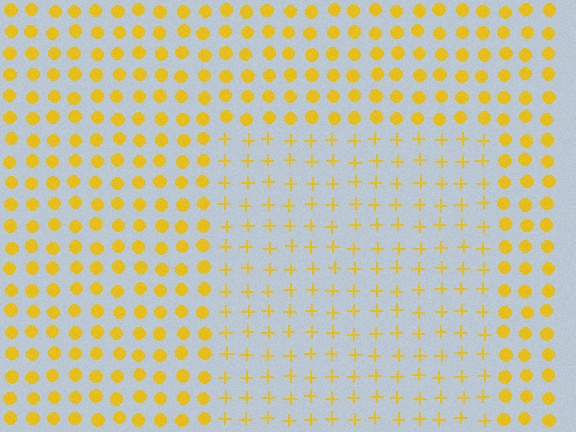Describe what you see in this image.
The image is filled with small yellow elements arranged in a uniform grid. A rectangle-shaped region contains plus signs, while the surrounding area contains circles. The boundary is defined purely by the change in element shape.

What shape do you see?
I see a rectangle.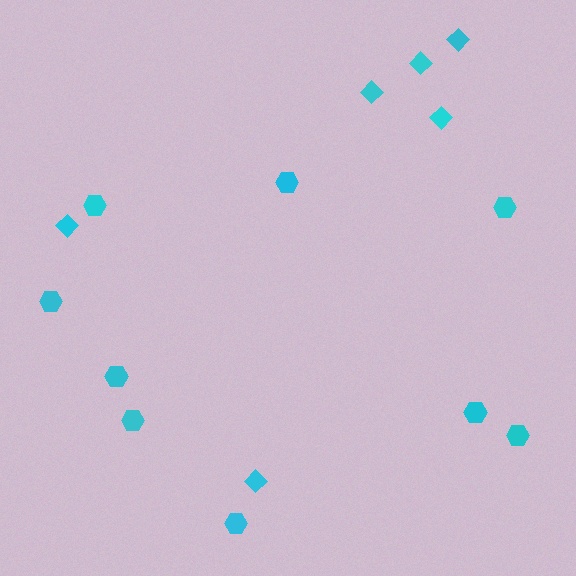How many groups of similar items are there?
There are 2 groups: one group of hexagons (9) and one group of diamonds (6).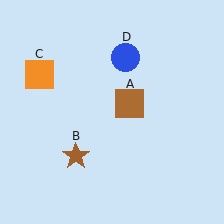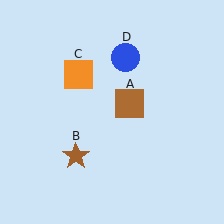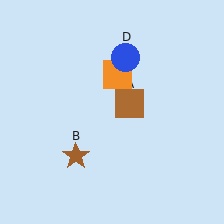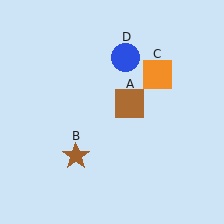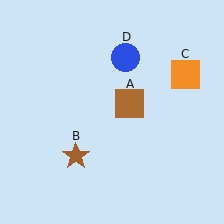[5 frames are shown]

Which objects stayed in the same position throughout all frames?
Brown square (object A) and brown star (object B) and blue circle (object D) remained stationary.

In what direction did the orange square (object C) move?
The orange square (object C) moved right.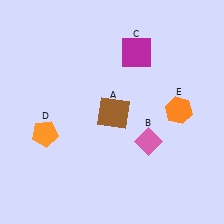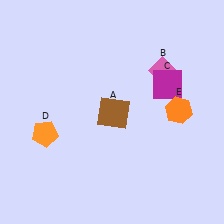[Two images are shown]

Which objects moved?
The objects that moved are: the pink diamond (B), the magenta square (C).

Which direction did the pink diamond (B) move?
The pink diamond (B) moved up.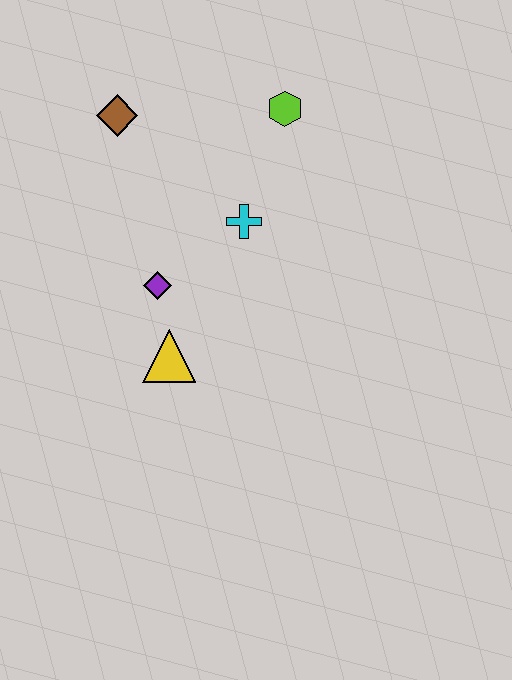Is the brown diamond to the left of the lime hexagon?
Yes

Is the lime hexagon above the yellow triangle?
Yes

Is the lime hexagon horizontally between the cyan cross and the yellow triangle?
No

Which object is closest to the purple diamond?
The yellow triangle is closest to the purple diamond.